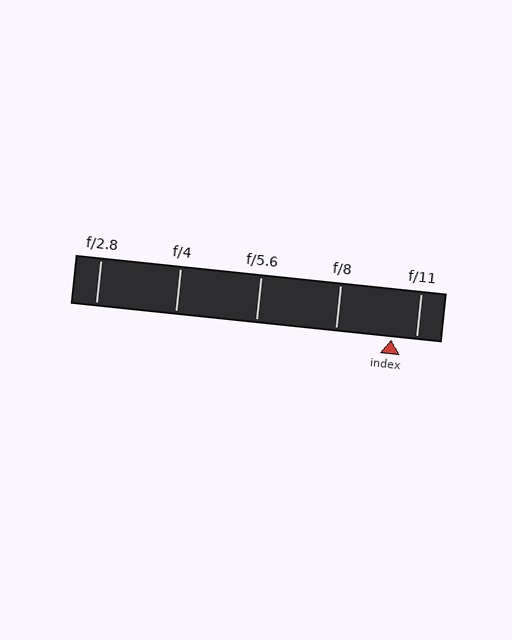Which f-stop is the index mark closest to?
The index mark is closest to f/11.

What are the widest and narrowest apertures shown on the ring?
The widest aperture shown is f/2.8 and the narrowest is f/11.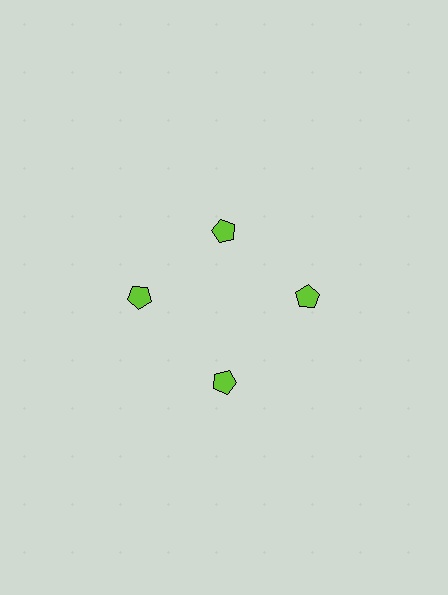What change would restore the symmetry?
The symmetry would be restored by moving it outward, back onto the ring so that all 4 pentagons sit at equal angles and equal distance from the center.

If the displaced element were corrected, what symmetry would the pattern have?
It would have 4-fold rotational symmetry — the pattern would map onto itself every 90 degrees.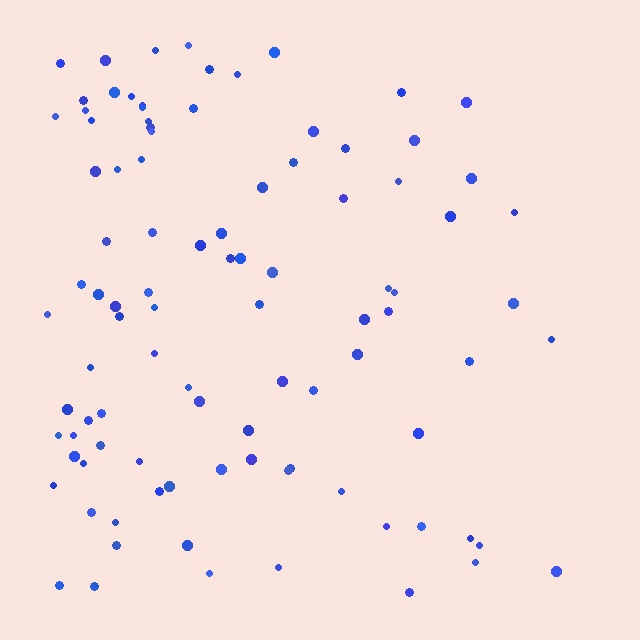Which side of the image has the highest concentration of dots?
The left.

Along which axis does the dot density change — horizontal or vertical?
Horizontal.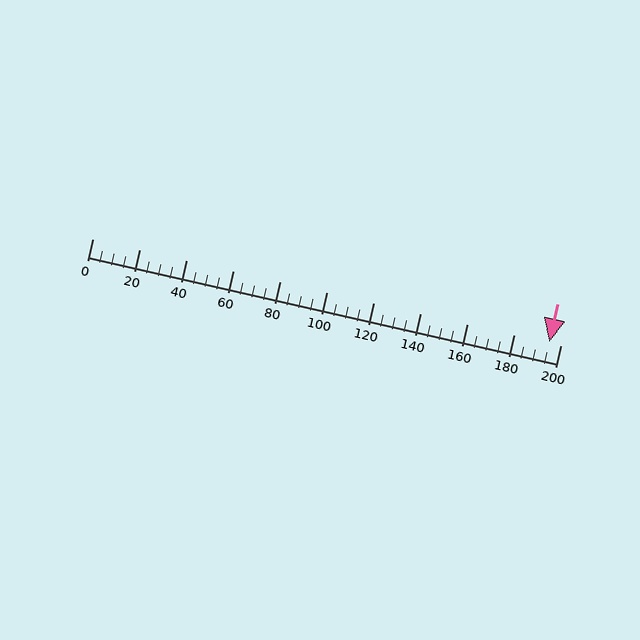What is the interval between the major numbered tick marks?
The major tick marks are spaced 20 units apart.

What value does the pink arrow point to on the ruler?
The pink arrow points to approximately 195.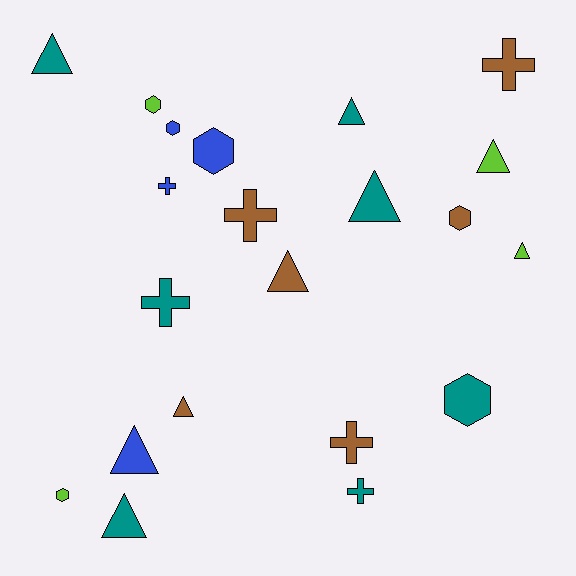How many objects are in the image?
There are 21 objects.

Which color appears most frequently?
Teal, with 7 objects.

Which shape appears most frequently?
Triangle, with 9 objects.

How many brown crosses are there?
There are 3 brown crosses.